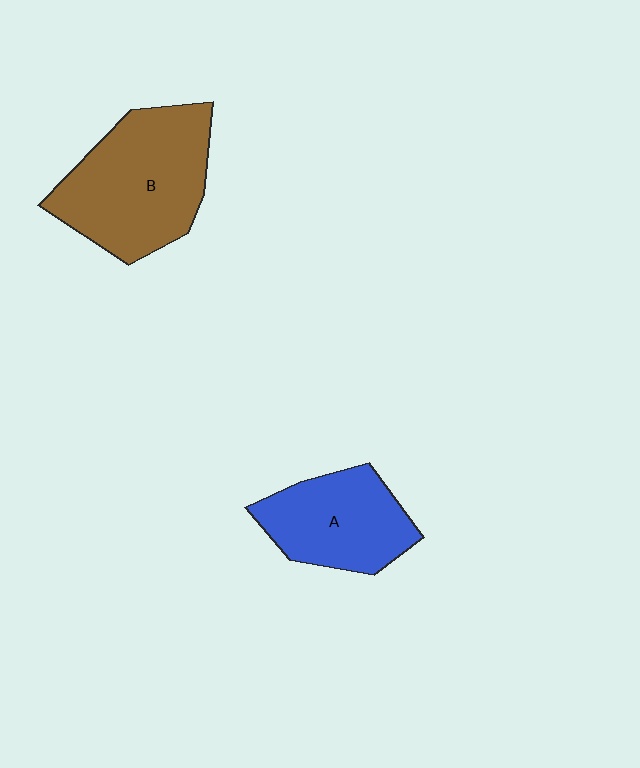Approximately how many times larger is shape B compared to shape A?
Approximately 1.4 times.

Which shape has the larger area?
Shape B (brown).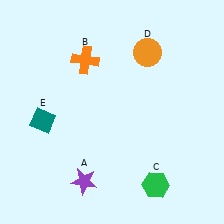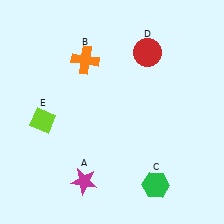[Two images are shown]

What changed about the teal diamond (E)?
In Image 1, E is teal. In Image 2, it changed to lime.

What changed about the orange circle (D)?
In Image 1, D is orange. In Image 2, it changed to red.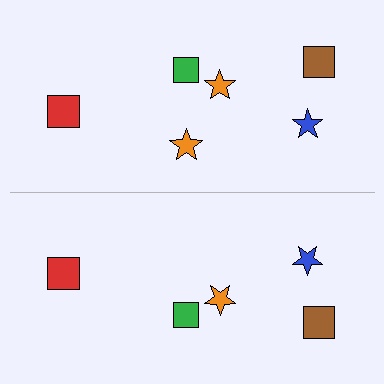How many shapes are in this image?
There are 11 shapes in this image.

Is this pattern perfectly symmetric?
No, the pattern is not perfectly symmetric. A orange star is missing from the bottom side.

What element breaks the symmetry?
A orange star is missing from the bottom side.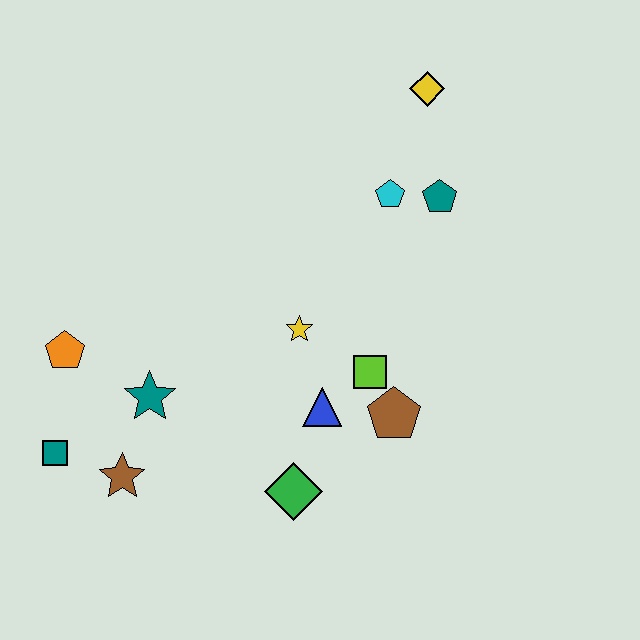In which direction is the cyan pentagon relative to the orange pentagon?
The cyan pentagon is to the right of the orange pentagon.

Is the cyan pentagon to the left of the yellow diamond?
Yes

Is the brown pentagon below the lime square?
Yes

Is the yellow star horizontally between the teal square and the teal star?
No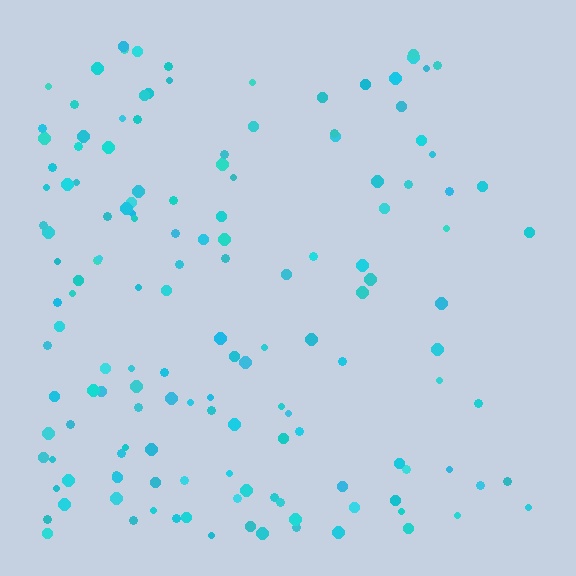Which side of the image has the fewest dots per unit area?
The right.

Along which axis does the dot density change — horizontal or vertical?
Horizontal.